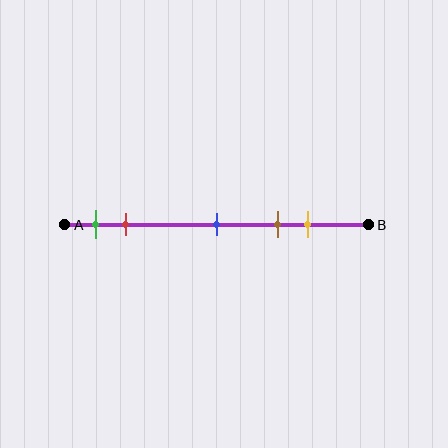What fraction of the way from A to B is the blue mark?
The blue mark is approximately 50% (0.5) of the way from A to B.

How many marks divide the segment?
There are 5 marks dividing the segment.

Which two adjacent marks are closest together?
The green and red marks are the closest adjacent pair.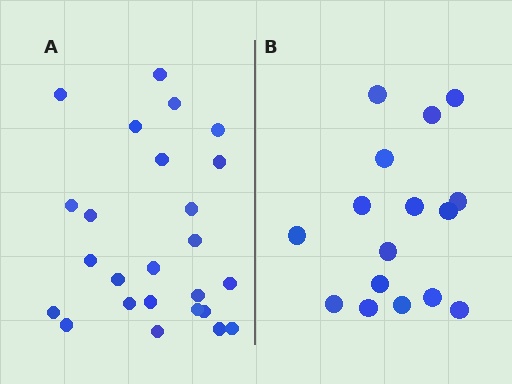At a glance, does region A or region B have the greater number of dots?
Region A (the left region) has more dots.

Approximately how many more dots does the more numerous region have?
Region A has roughly 8 or so more dots than region B.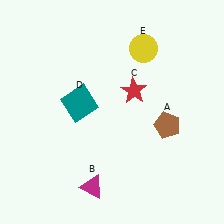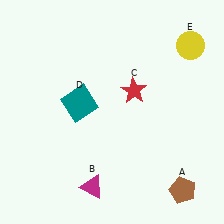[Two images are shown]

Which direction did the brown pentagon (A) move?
The brown pentagon (A) moved down.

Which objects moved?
The objects that moved are: the brown pentagon (A), the yellow circle (E).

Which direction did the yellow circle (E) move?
The yellow circle (E) moved right.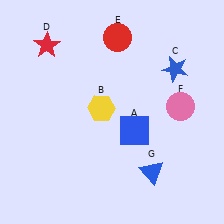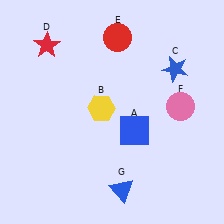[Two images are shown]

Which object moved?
The blue triangle (G) moved left.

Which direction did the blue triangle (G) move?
The blue triangle (G) moved left.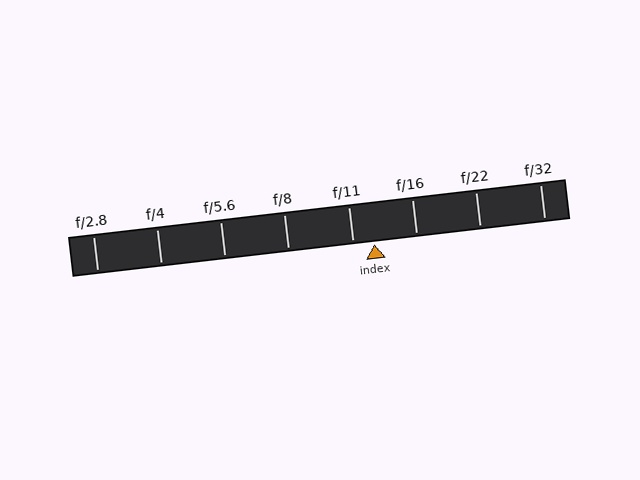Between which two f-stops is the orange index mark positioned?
The index mark is between f/11 and f/16.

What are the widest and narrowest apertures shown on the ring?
The widest aperture shown is f/2.8 and the narrowest is f/32.